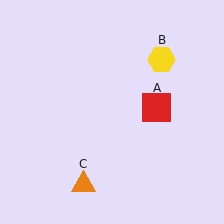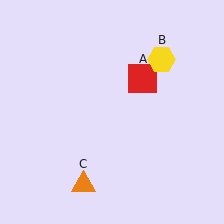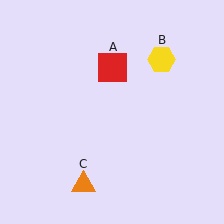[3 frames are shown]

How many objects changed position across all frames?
1 object changed position: red square (object A).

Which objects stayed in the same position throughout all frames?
Yellow hexagon (object B) and orange triangle (object C) remained stationary.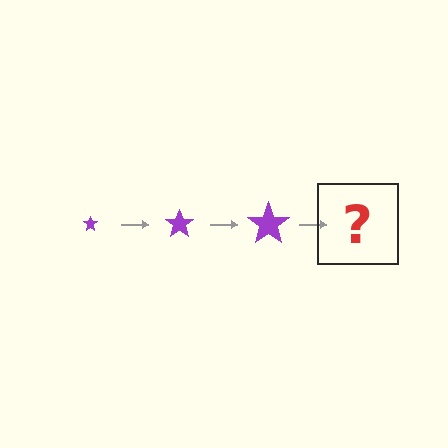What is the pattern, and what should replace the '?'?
The pattern is that the star gets progressively larger each step. The '?' should be a purple star, larger than the previous one.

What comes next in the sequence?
The next element should be a purple star, larger than the previous one.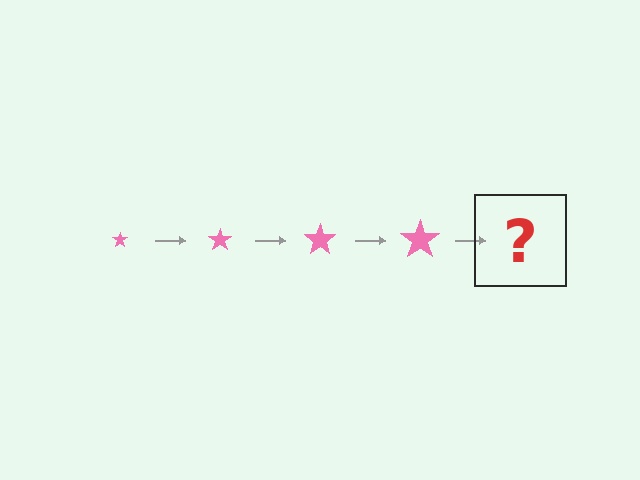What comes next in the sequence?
The next element should be a pink star, larger than the previous one.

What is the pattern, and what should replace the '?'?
The pattern is that the star gets progressively larger each step. The '?' should be a pink star, larger than the previous one.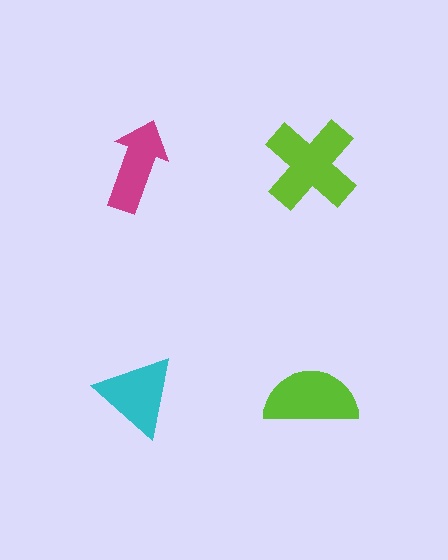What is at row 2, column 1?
A cyan triangle.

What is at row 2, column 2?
A lime semicircle.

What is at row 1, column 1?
A magenta arrow.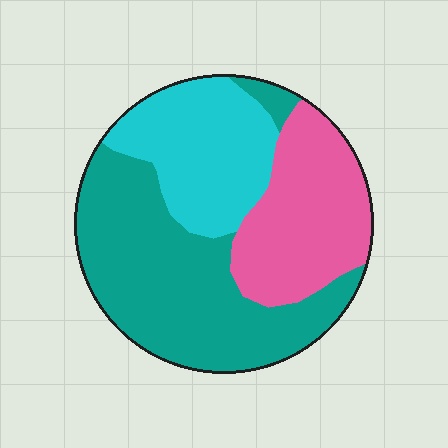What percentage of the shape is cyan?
Cyan covers 26% of the shape.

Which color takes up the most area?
Teal, at roughly 45%.